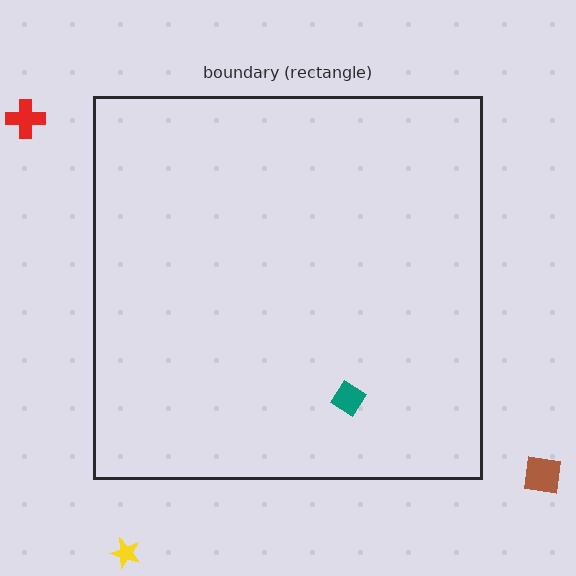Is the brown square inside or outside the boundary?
Outside.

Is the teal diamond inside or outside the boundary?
Inside.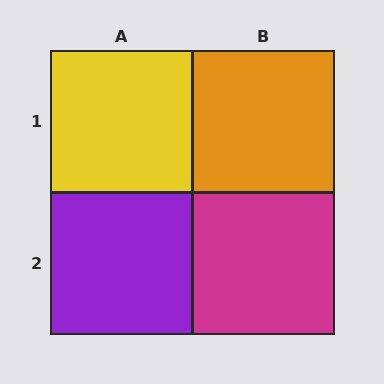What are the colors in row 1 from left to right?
Yellow, orange.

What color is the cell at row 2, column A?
Purple.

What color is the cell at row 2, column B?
Magenta.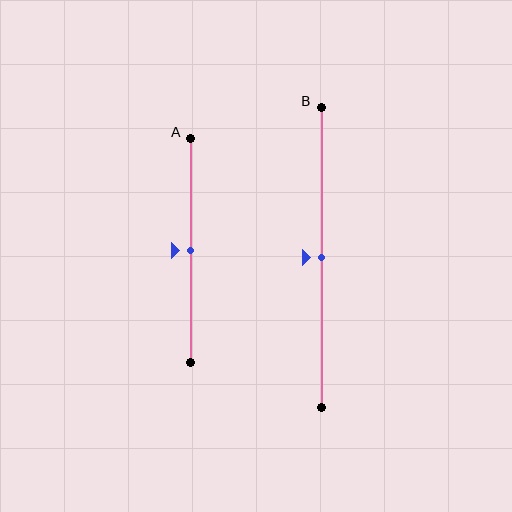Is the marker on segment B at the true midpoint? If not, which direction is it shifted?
Yes, the marker on segment B is at the true midpoint.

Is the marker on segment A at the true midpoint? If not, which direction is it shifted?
Yes, the marker on segment A is at the true midpoint.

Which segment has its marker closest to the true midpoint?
Segment A has its marker closest to the true midpoint.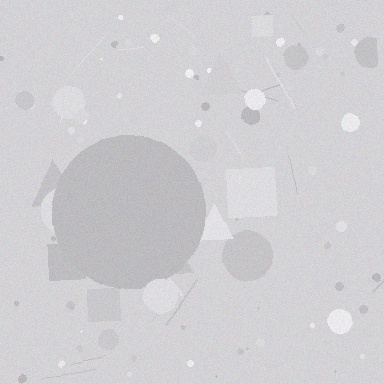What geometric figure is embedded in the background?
A circle is embedded in the background.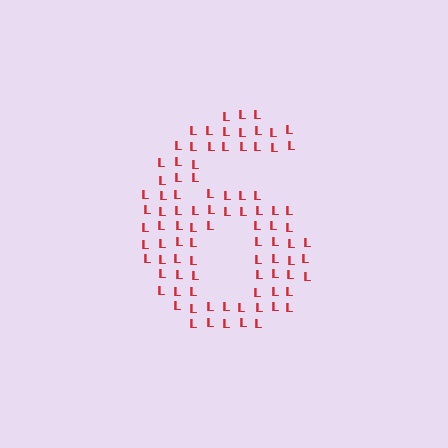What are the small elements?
The small elements are letter L's.